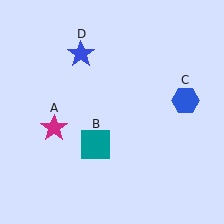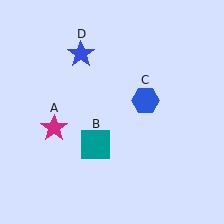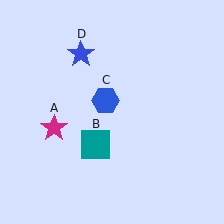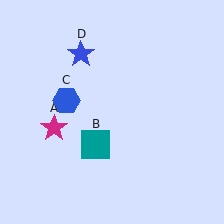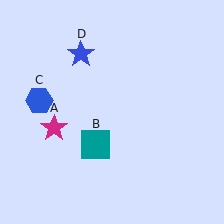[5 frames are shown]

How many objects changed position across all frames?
1 object changed position: blue hexagon (object C).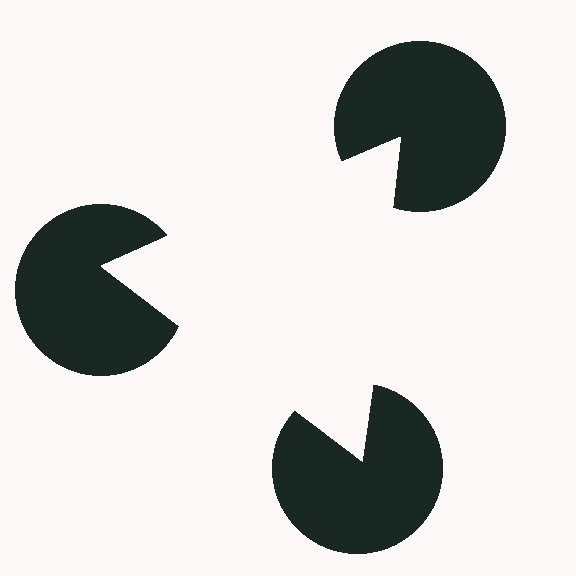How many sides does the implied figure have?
3 sides.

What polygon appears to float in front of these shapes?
An illusory triangle — its edges are inferred from the aligned wedge cuts in the pac-man discs, not physically drawn.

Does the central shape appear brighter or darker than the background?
It typically appears slightly brighter than the background, even though no actual brightness change is drawn.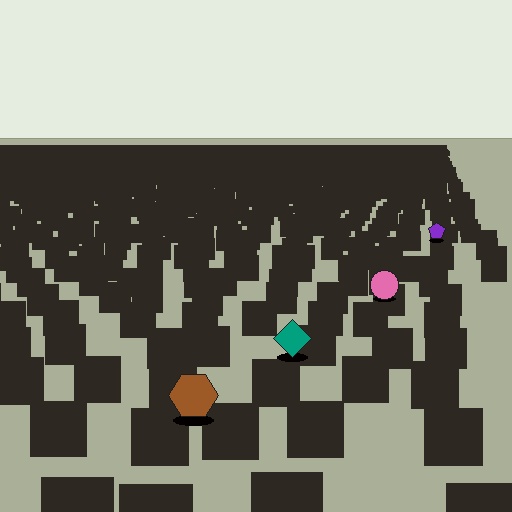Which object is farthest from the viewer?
The purple pentagon is farthest from the viewer. It appears smaller and the ground texture around it is denser.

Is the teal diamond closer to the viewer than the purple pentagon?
Yes. The teal diamond is closer — you can tell from the texture gradient: the ground texture is coarser near it.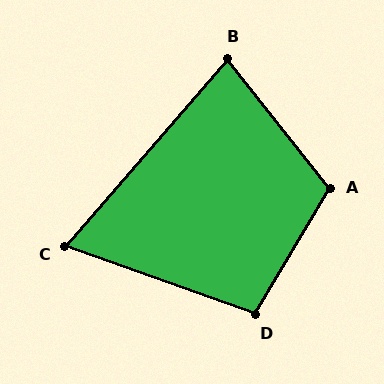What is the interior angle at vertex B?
Approximately 79 degrees (acute).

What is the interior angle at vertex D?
Approximately 101 degrees (obtuse).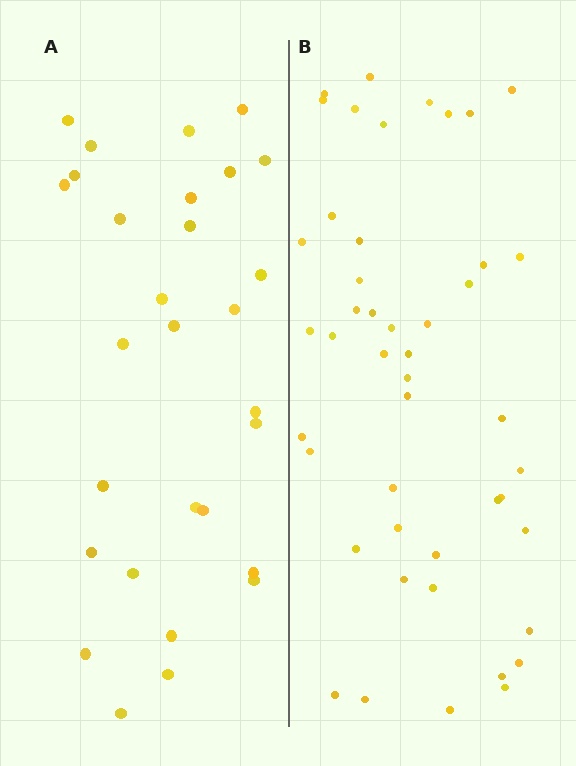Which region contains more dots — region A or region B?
Region B (the right region) has more dots.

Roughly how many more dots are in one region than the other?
Region B has approximately 15 more dots than region A.